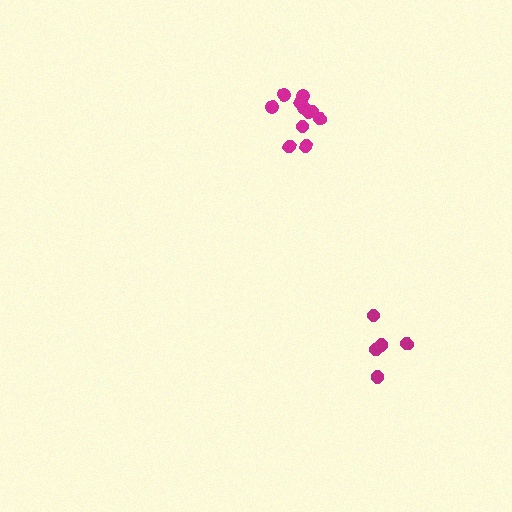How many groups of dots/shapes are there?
There are 2 groups.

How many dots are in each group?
Group 1: 5 dots, Group 2: 11 dots (16 total).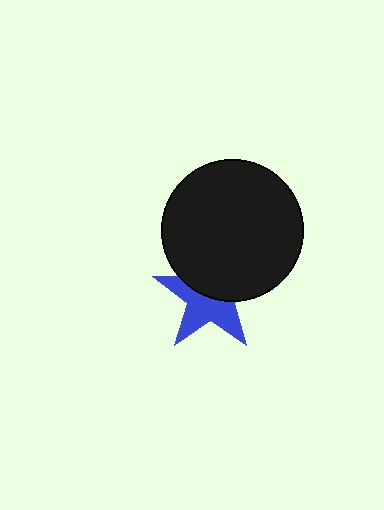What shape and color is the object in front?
The object in front is a black circle.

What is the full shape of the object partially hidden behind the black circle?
The partially hidden object is a blue star.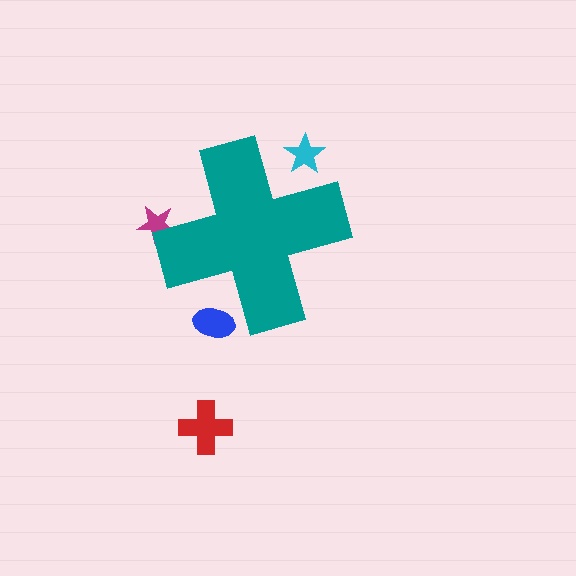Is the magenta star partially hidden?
Yes, the magenta star is partially hidden behind the teal cross.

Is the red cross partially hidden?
No, the red cross is fully visible.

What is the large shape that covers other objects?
A teal cross.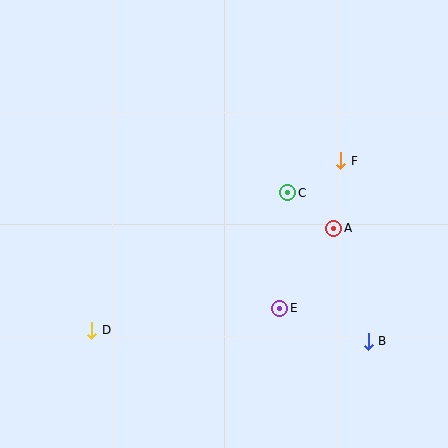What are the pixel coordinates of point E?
Point E is at (280, 308).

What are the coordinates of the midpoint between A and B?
The midpoint between A and B is at (351, 285).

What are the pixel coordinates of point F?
Point F is at (341, 161).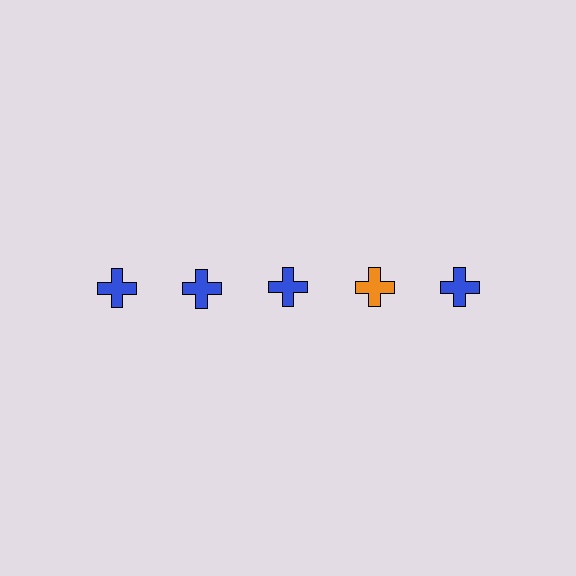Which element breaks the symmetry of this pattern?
The orange cross in the top row, second from right column breaks the symmetry. All other shapes are blue crosses.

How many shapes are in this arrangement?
There are 5 shapes arranged in a grid pattern.